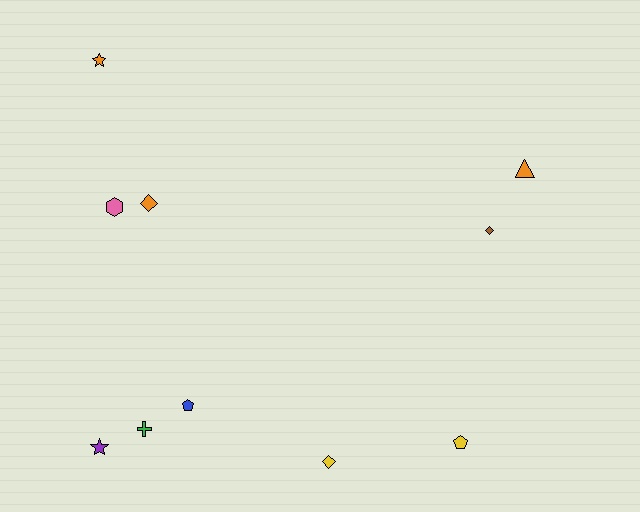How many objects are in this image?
There are 10 objects.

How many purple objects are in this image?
There is 1 purple object.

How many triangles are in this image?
There is 1 triangle.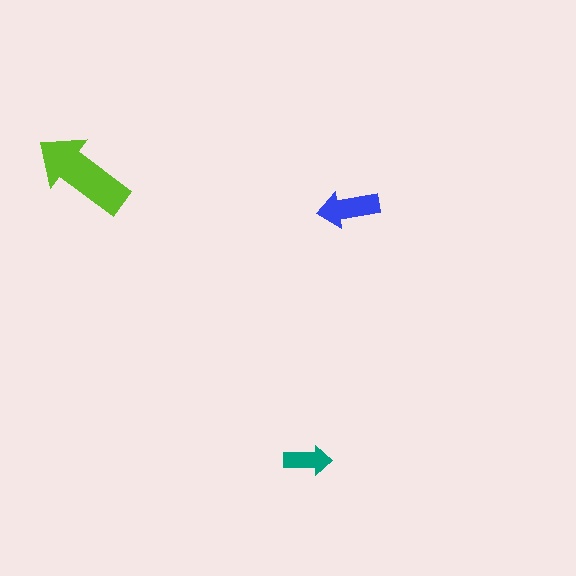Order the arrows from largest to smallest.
the lime one, the blue one, the teal one.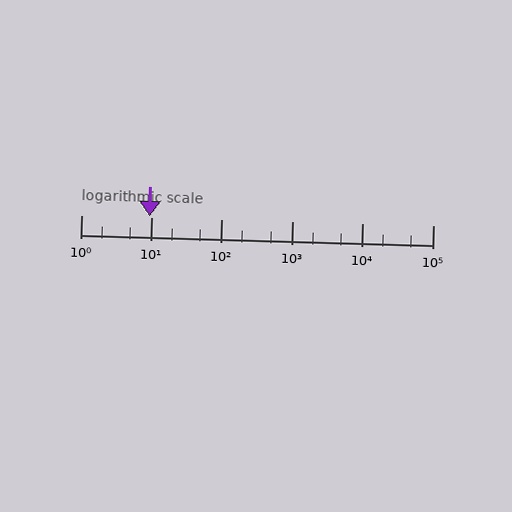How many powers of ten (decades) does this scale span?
The scale spans 5 decades, from 1 to 100000.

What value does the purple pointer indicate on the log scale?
The pointer indicates approximately 9.3.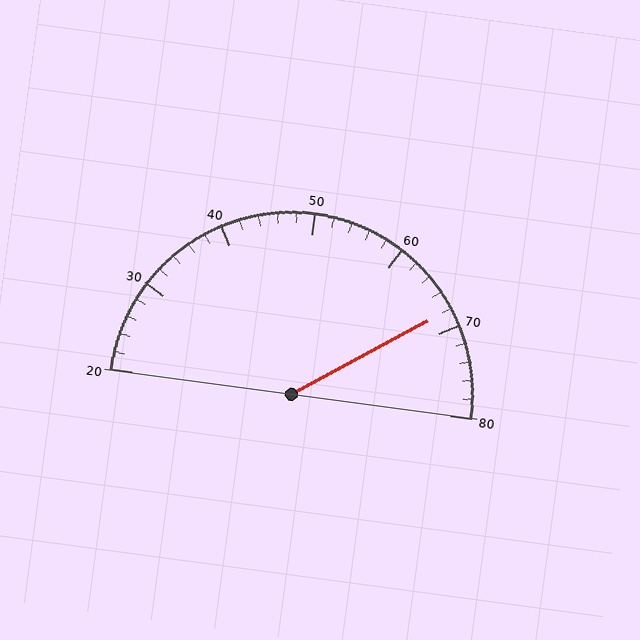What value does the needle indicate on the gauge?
The needle indicates approximately 68.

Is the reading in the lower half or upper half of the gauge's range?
The reading is in the upper half of the range (20 to 80).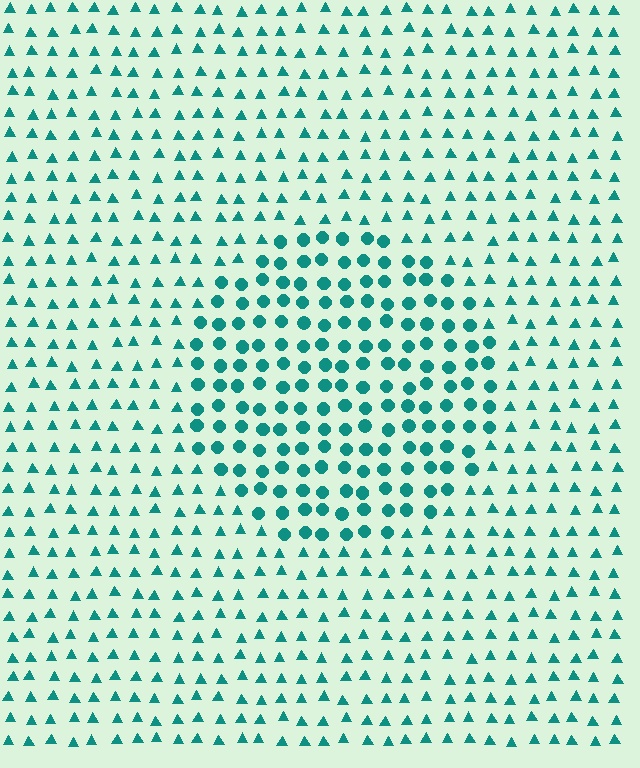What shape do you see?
I see a circle.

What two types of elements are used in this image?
The image uses circles inside the circle region and triangles outside it.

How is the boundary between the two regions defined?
The boundary is defined by a change in element shape: circles inside vs. triangles outside. All elements share the same color and spacing.